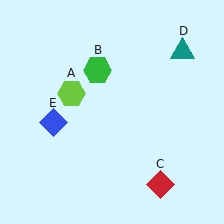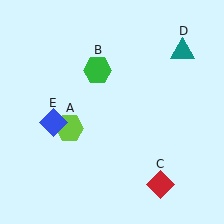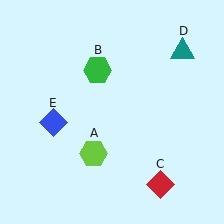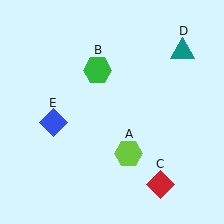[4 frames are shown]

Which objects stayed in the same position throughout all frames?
Green hexagon (object B) and red diamond (object C) and teal triangle (object D) and blue diamond (object E) remained stationary.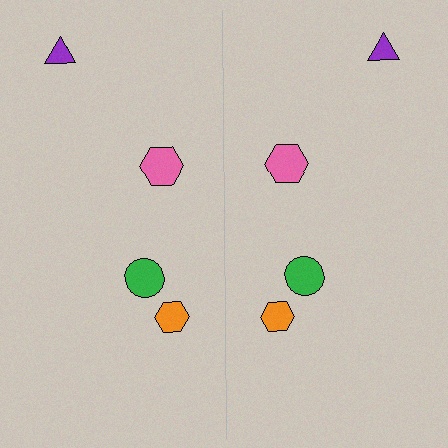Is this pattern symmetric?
Yes, this pattern has bilateral (reflection) symmetry.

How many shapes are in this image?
There are 8 shapes in this image.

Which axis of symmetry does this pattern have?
The pattern has a vertical axis of symmetry running through the center of the image.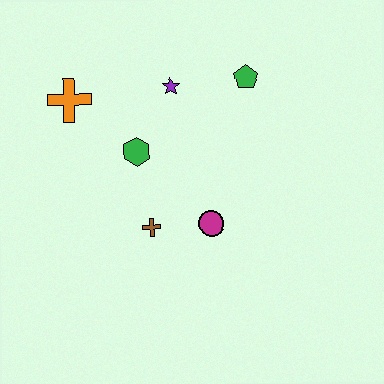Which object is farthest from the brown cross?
The green pentagon is farthest from the brown cross.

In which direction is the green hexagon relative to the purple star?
The green hexagon is below the purple star.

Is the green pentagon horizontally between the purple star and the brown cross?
No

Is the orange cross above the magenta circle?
Yes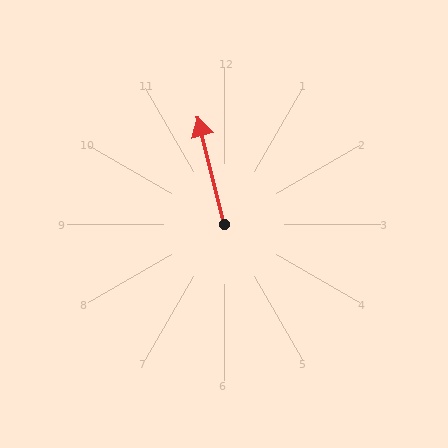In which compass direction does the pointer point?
North.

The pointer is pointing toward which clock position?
Roughly 12 o'clock.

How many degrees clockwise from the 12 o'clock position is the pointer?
Approximately 346 degrees.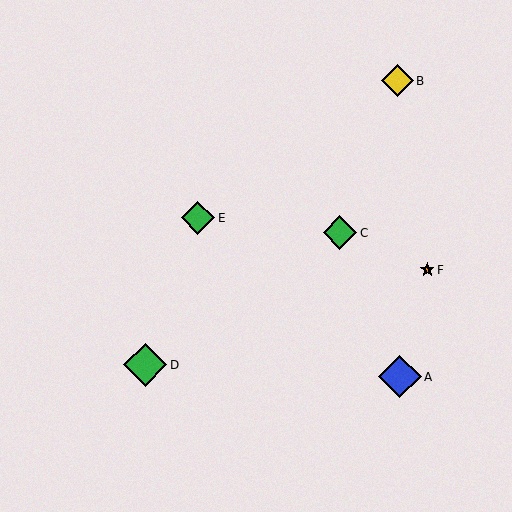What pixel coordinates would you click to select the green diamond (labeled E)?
Click at (198, 218) to select the green diamond E.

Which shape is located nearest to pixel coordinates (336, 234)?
The green diamond (labeled C) at (340, 233) is nearest to that location.